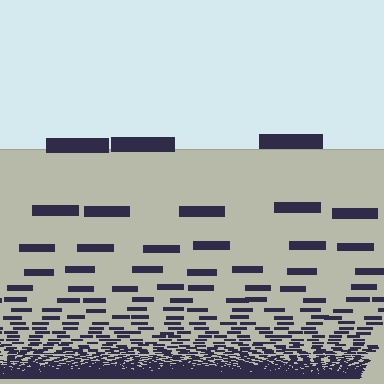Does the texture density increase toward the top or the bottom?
Density increases toward the bottom.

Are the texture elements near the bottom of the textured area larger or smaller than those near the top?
Smaller. The gradient is inverted — elements near the bottom are smaller and denser.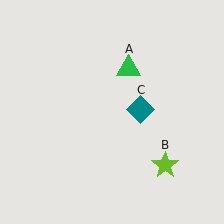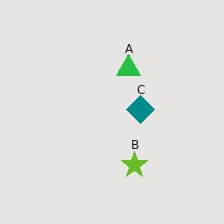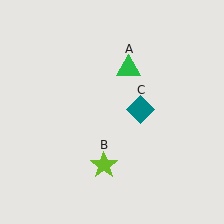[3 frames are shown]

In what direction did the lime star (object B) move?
The lime star (object B) moved left.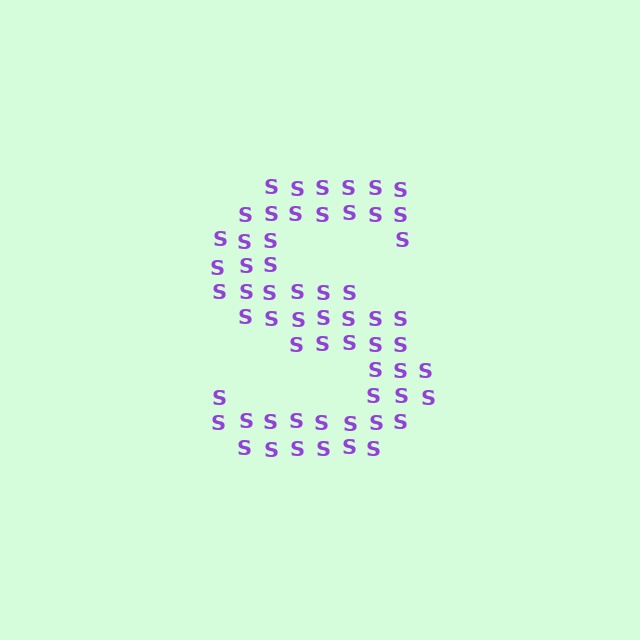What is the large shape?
The large shape is the letter S.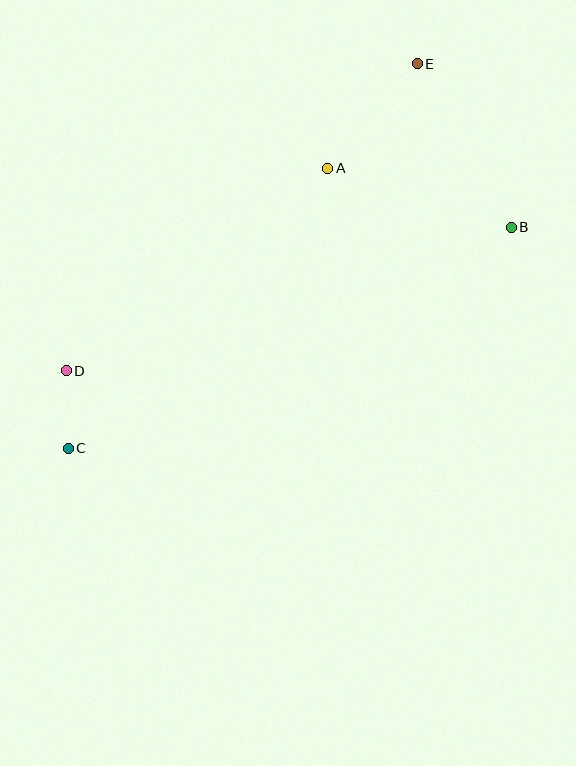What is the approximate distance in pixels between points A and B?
The distance between A and B is approximately 193 pixels.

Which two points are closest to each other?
Points C and D are closest to each other.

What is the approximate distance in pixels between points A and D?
The distance between A and D is approximately 331 pixels.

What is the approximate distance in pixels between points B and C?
The distance between B and C is approximately 495 pixels.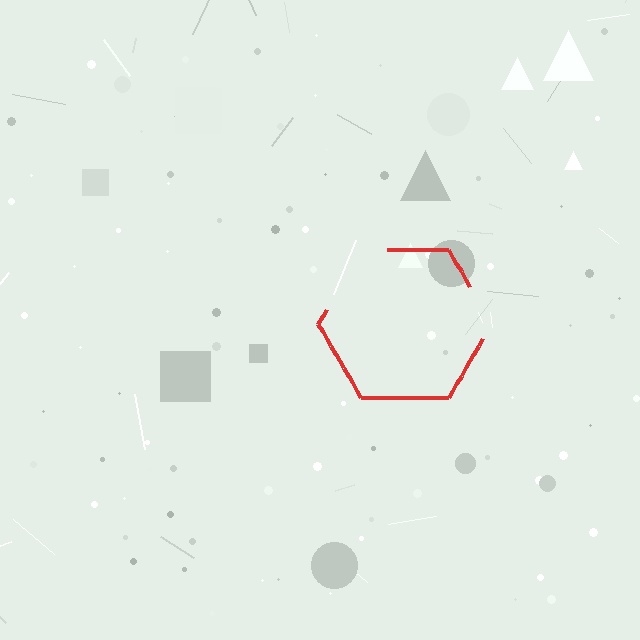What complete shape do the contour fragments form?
The contour fragments form a hexagon.